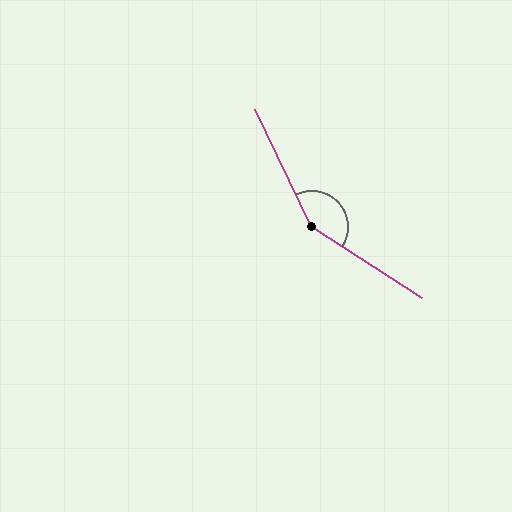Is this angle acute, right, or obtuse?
It is obtuse.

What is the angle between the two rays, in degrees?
Approximately 148 degrees.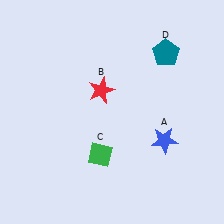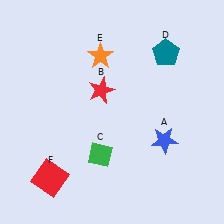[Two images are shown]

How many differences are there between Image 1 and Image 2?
There are 2 differences between the two images.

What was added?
An orange star (E), a red square (F) were added in Image 2.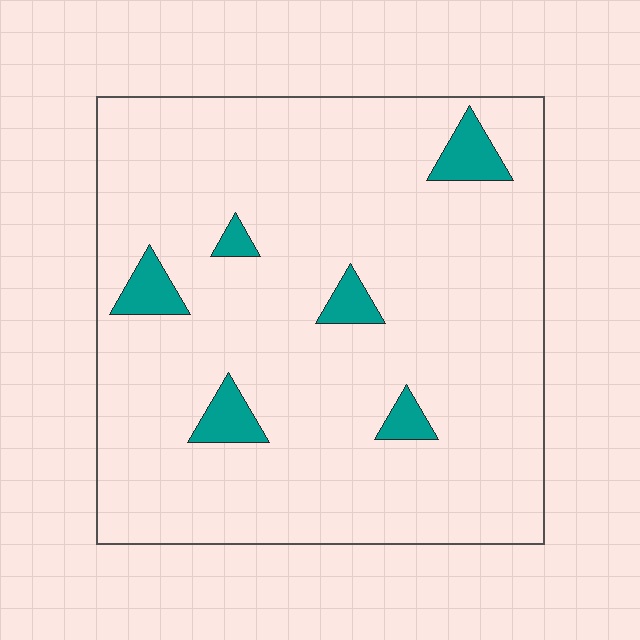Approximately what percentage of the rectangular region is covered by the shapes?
Approximately 5%.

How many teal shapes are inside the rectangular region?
6.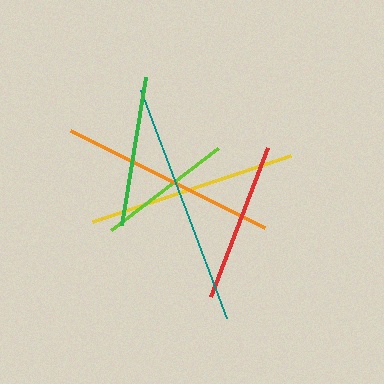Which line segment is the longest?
The teal line is the longest at approximately 244 pixels.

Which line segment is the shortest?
The lime line is the shortest at approximately 134 pixels.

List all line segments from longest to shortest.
From longest to shortest: teal, orange, yellow, red, green, lime.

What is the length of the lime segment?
The lime segment is approximately 134 pixels long.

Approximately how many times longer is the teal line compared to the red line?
The teal line is approximately 1.5 times the length of the red line.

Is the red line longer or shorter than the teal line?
The teal line is longer than the red line.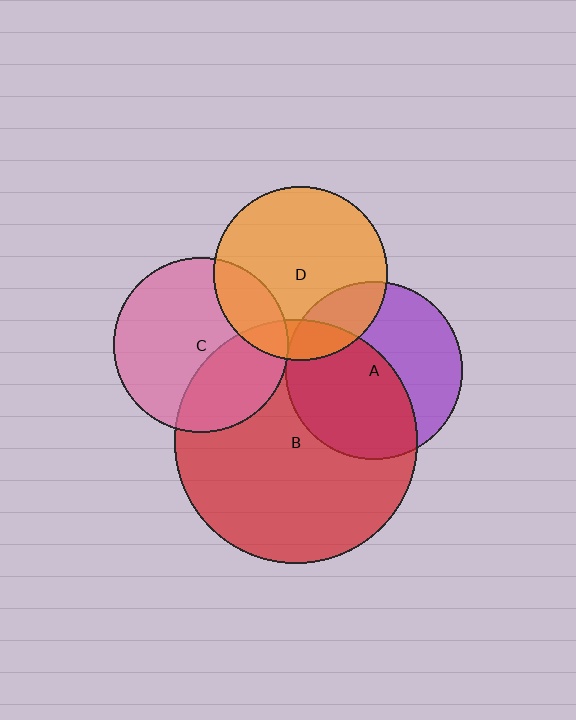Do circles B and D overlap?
Yes.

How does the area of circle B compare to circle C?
Approximately 1.9 times.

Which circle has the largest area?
Circle B (red).